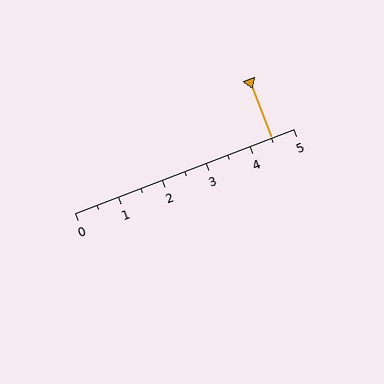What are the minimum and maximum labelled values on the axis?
The axis runs from 0 to 5.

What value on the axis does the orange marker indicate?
The marker indicates approximately 4.5.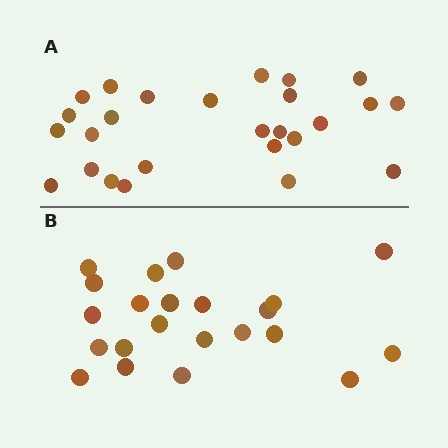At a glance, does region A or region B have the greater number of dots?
Region A (the top region) has more dots.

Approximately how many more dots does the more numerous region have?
Region A has about 4 more dots than region B.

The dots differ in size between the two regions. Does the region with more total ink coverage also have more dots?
No. Region B has more total ink coverage because its dots are larger, but region A actually contains more individual dots. Total area can be misleading — the number of items is what matters here.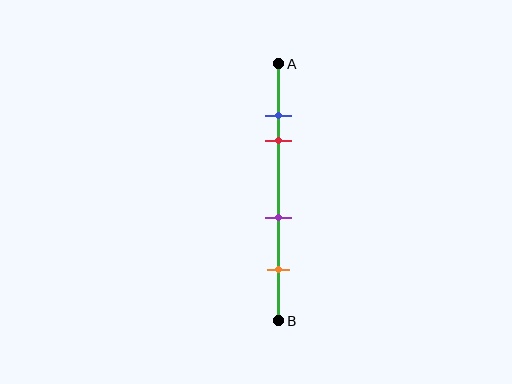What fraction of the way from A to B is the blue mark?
The blue mark is approximately 20% (0.2) of the way from A to B.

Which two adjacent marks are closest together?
The blue and red marks are the closest adjacent pair.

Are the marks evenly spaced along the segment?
No, the marks are not evenly spaced.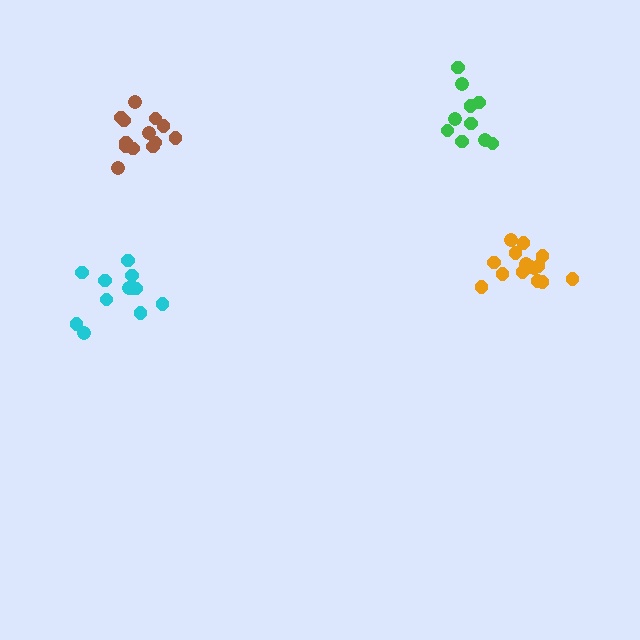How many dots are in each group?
Group 1: 13 dots, Group 2: 15 dots, Group 3: 12 dots, Group 4: 10 dots (50 total).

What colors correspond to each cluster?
The clusters are colored: brown, orange, cyan, green.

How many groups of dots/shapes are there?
There are 4 groups.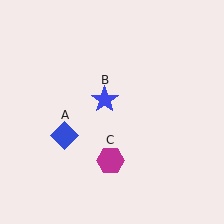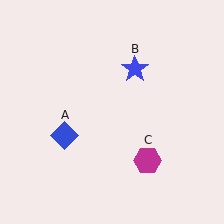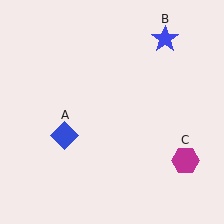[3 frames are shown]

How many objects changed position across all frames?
2 objects changed position: blue star (object B), magenta hexagon (object C).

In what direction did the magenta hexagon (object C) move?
The magenta hexagon (object C) moved right.